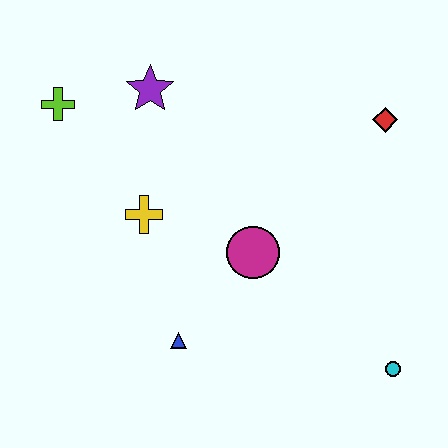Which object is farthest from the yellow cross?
The cyan circle is farthest from the yellow cross.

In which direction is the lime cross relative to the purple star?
The lime cross is to the left of the purple star.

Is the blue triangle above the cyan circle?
Yes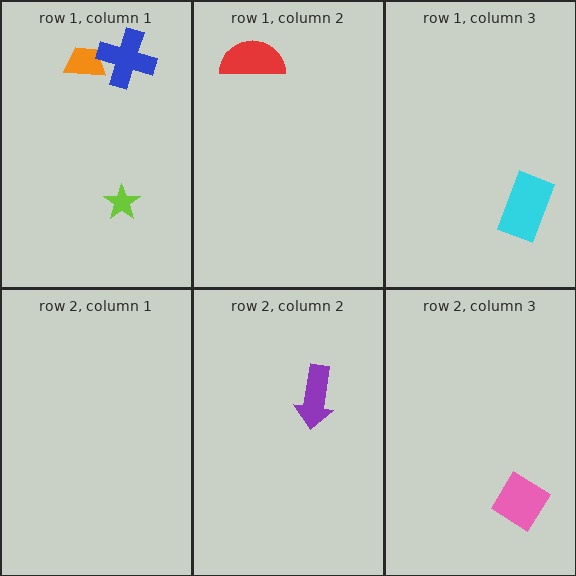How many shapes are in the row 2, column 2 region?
1.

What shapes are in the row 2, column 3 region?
The pink diamond.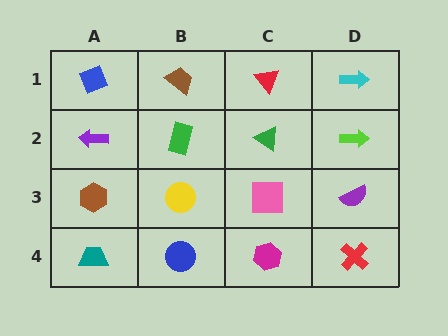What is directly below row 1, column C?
A green triangle.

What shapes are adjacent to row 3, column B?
A green rectangle (row 2, column B), a blue circle (row 4, column B), a brown hexagon (row 3, column A), a pink square (row 3, column C).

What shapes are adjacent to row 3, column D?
A lime arrow (row 2, column D), a red cross (row 4, column D), a pink square (row 3, column C).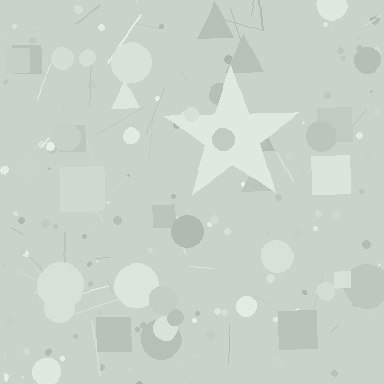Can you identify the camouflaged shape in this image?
The camouflaged shape is a star.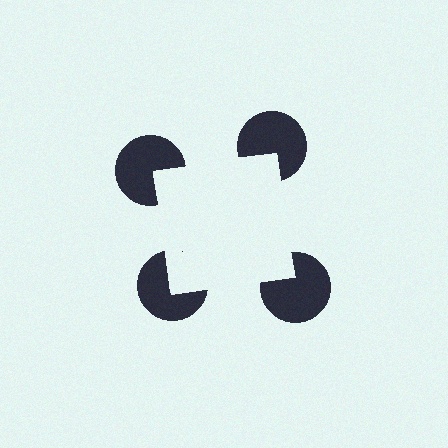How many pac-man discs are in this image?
There are 4 — one at each vertex of the illusory square.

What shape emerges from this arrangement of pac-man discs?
An illusory square — its edges are inferred from the aligned wedge cuts in the pac-man discs, not physically drawn.